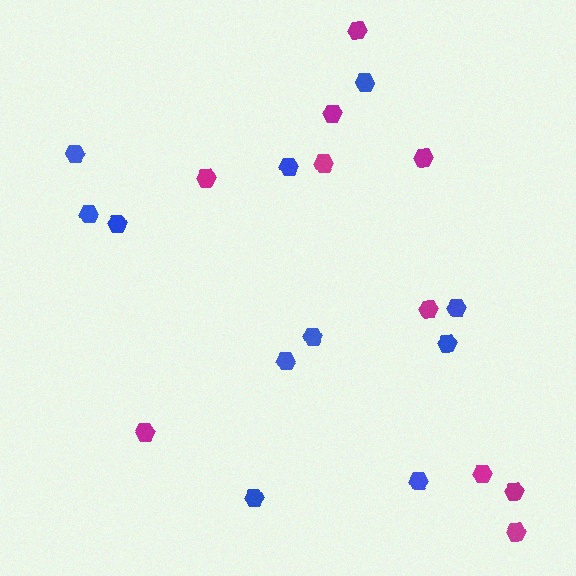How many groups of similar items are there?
There are 2 groups: one group of blue hexagons (11) and one group of magenta hexagons (10).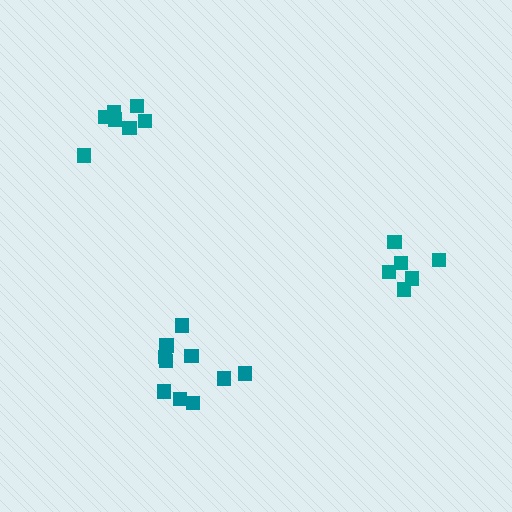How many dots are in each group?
Group 1: 7 dots, Group 2: 6 dots, Group 3: 10 dots (23 total).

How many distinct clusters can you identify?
There are 3 distinct clusters.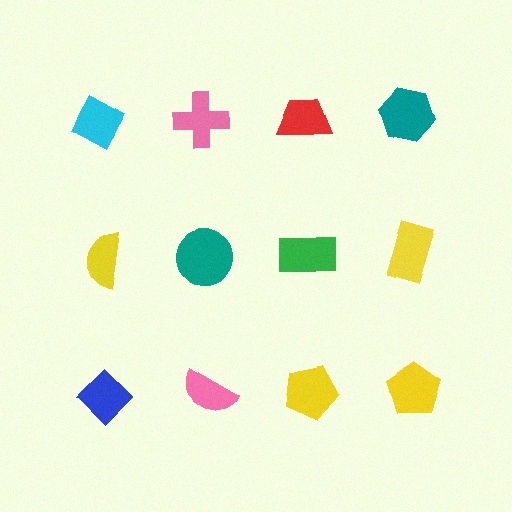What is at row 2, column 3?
A green rectangle.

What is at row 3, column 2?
A pink semicircle.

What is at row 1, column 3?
A red trapezoid.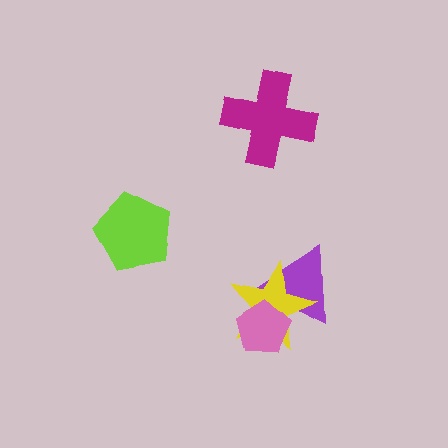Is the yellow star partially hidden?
Yes, it is partially covered by another shape.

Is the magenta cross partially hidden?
No, no other shape covers it.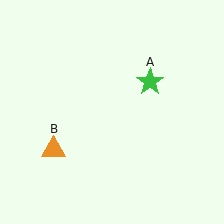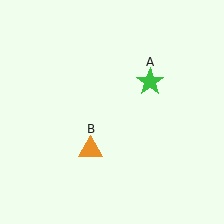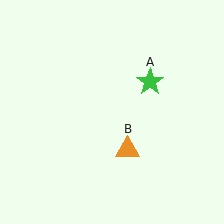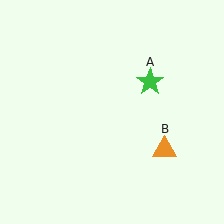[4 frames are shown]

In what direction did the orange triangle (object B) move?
The orange triangle (object B) moved right.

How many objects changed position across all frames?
1 object changed position: orange triangle (object B).